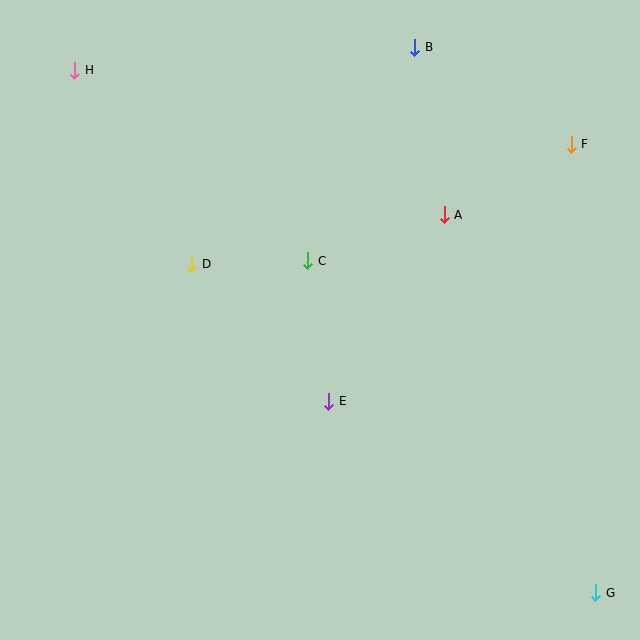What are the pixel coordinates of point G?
Point G is at (596, 593).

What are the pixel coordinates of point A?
Point A is at (444, 215).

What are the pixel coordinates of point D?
Point D is at (192, 264).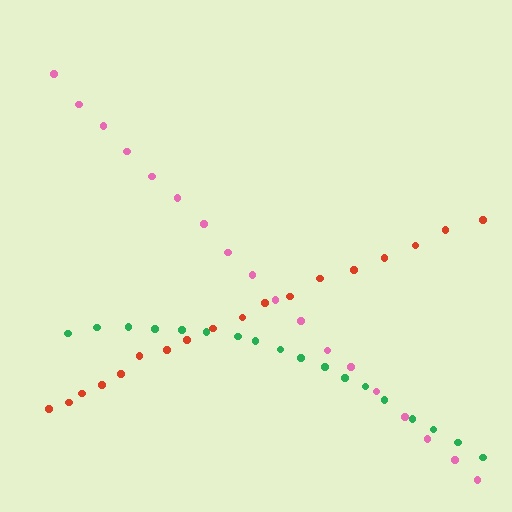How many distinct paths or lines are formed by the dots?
There are 3 distinct paths.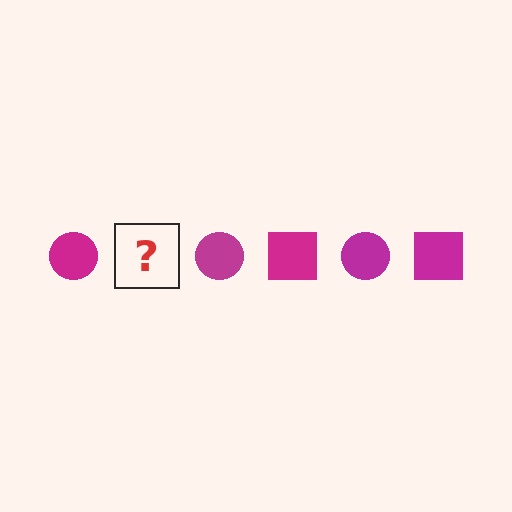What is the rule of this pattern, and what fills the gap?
The rule is that the pattern cycles through circle, square shapes in magenta. The gap should be filled with a magenta square.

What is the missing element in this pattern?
The missing element is a magenta square.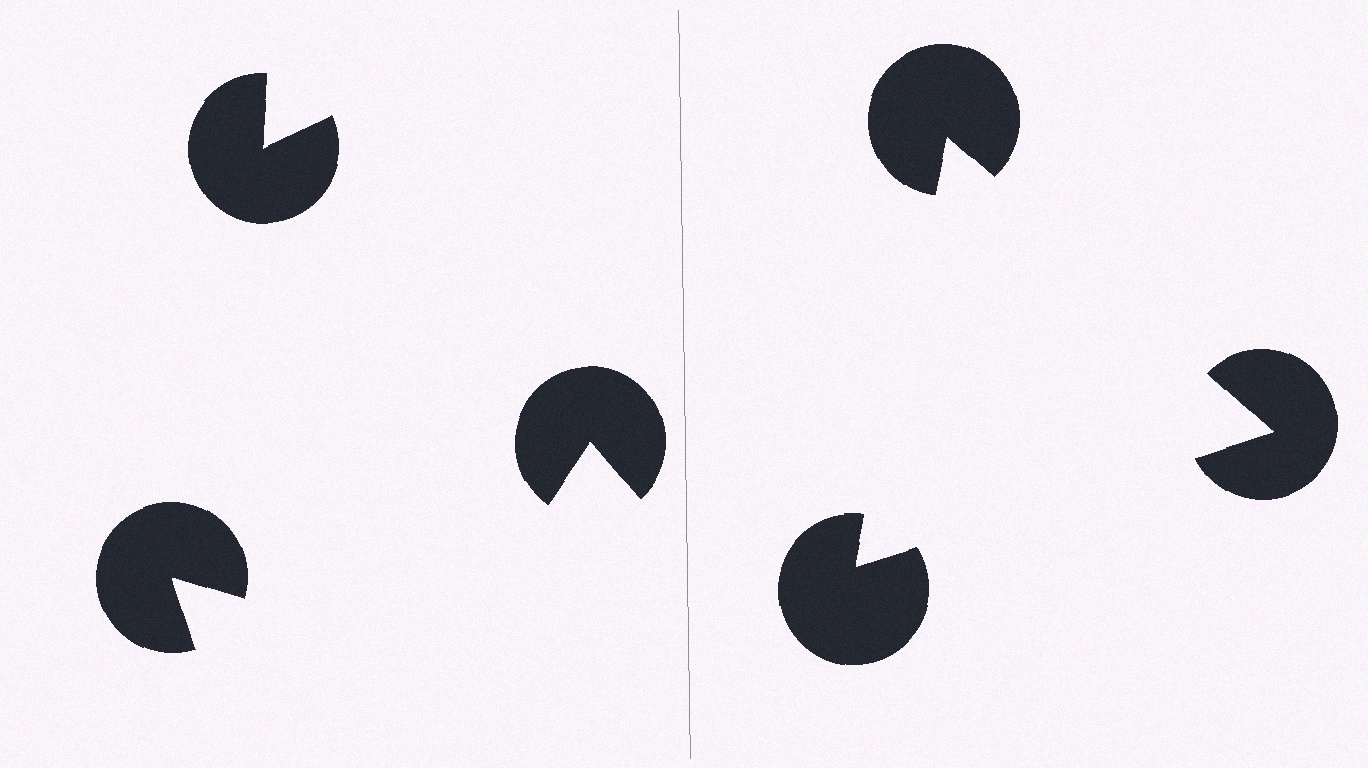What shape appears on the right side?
An illusory triangle.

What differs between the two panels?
The pac-man discs are positioned identically on both sides; only the wedge orientations differ. On the right they align to a triangle; on the left they are misaligned.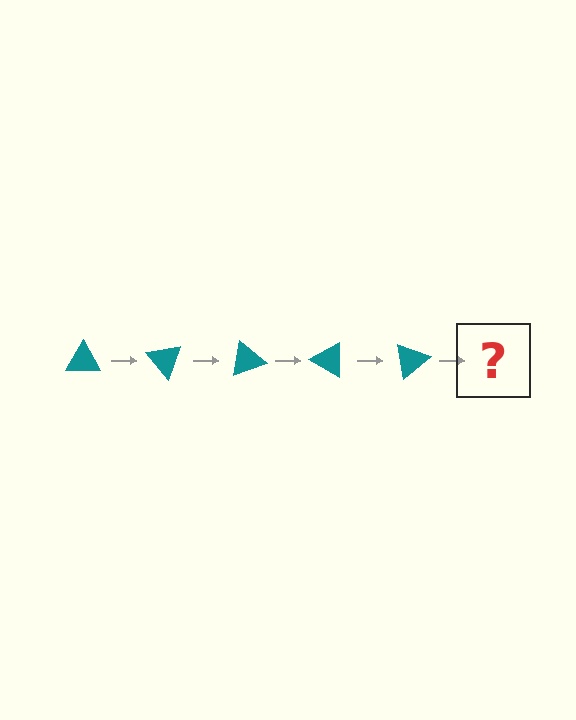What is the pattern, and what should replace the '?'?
The pattern is that the triangle rotates 50 degrees each step. The '?' should be a teal triangle rotated 250 degrees.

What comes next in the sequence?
The next element should be a teal triangle rotated 250 degrees.